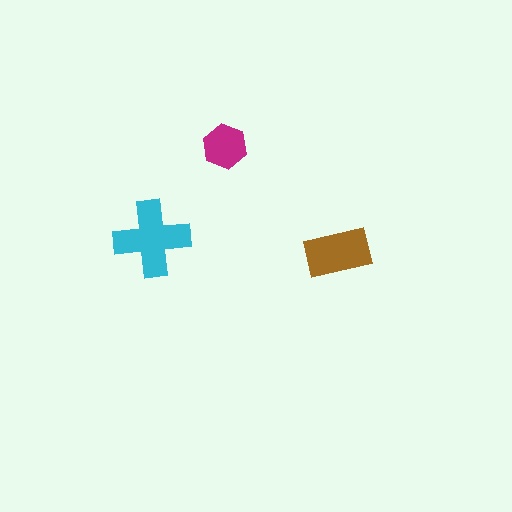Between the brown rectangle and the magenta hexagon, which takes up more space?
The brown rectangle.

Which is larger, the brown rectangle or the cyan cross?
The cyan cross.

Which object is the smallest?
The magenta hexagon.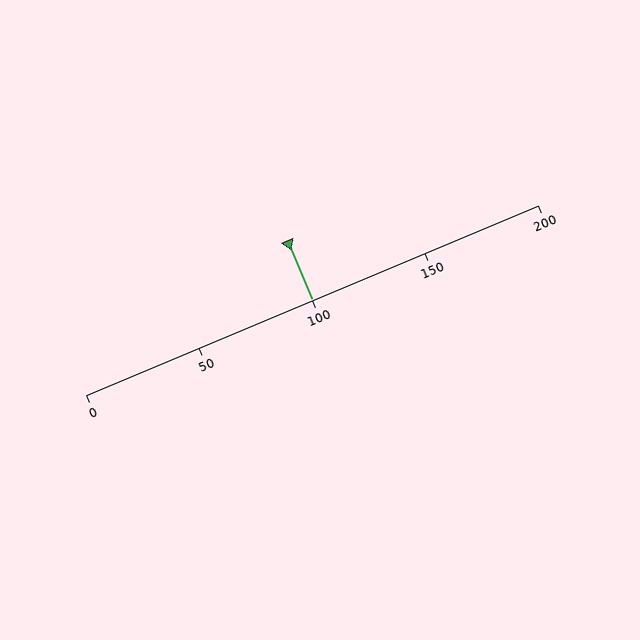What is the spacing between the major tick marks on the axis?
The major ticks are spaced 50 apart.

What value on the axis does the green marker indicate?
The marker indicates approximately 100.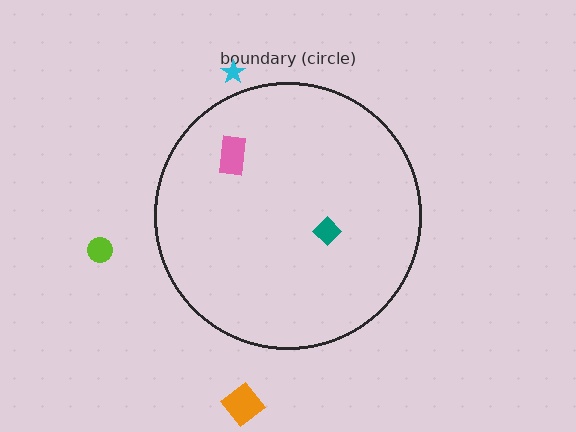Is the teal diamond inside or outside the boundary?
Inside.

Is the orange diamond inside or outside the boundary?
Outside.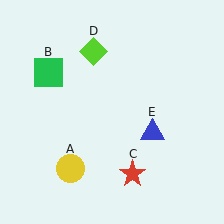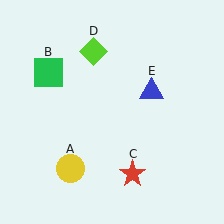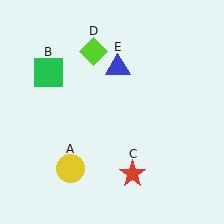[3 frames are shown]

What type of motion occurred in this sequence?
The blue triangle (object E) rotated counterclockwise around the center of the scene.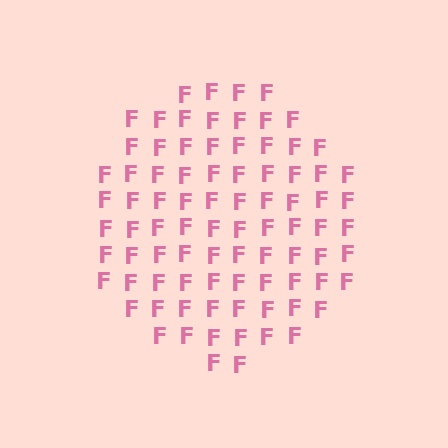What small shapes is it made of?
It is made of small letter F's.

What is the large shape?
The large shape is a circle.